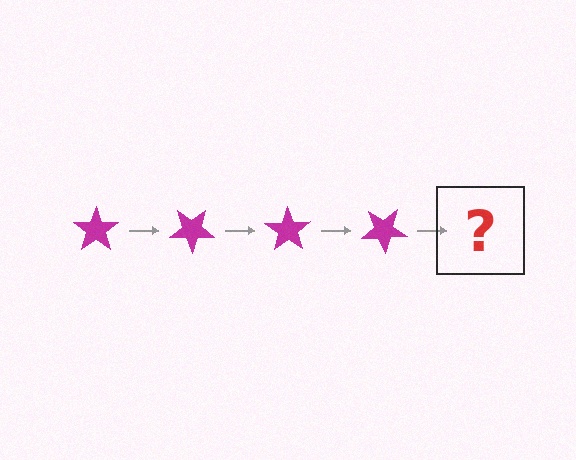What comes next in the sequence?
The next element should be a magenta star rotated 140 degrees.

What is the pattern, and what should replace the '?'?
The pattern is that the star rotates 35 degrees each step. The '?' should be a magenta star rotated 140 degrees.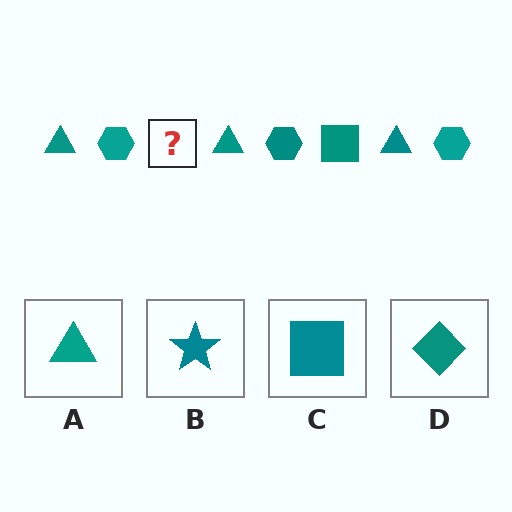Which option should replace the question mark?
Option C.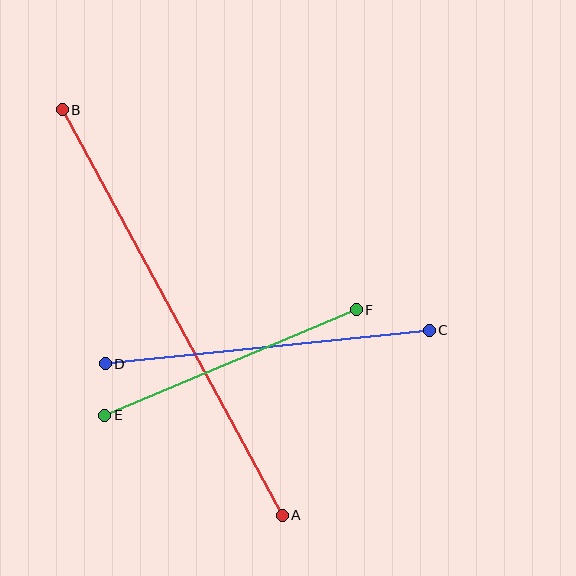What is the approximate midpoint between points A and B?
The midpoint is at approximately (172, 312) pixels.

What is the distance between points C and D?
The distance is approximately 326 pixels.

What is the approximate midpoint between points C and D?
The midpoint is at approximately (267, 347) pixels.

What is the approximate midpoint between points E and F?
The midpoint is at approximately (230, 363) pixels.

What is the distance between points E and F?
The distance is approximately 273 pixels.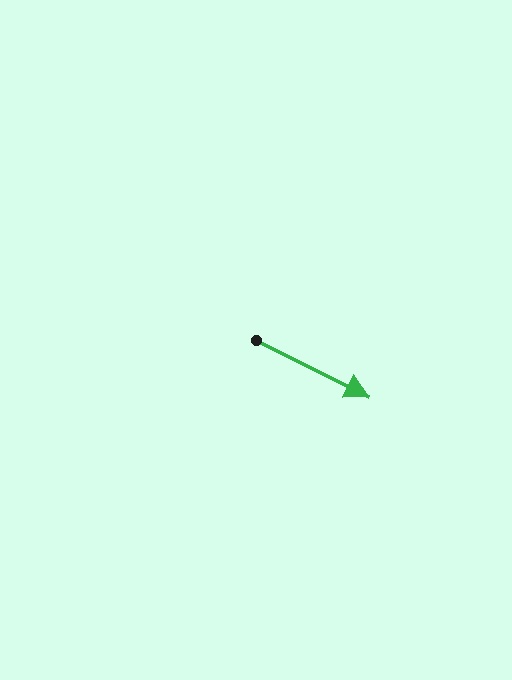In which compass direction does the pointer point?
Southeast.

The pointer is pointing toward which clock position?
Roughly 4 o'clock.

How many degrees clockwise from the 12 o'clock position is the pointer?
Approximately 117 degrees.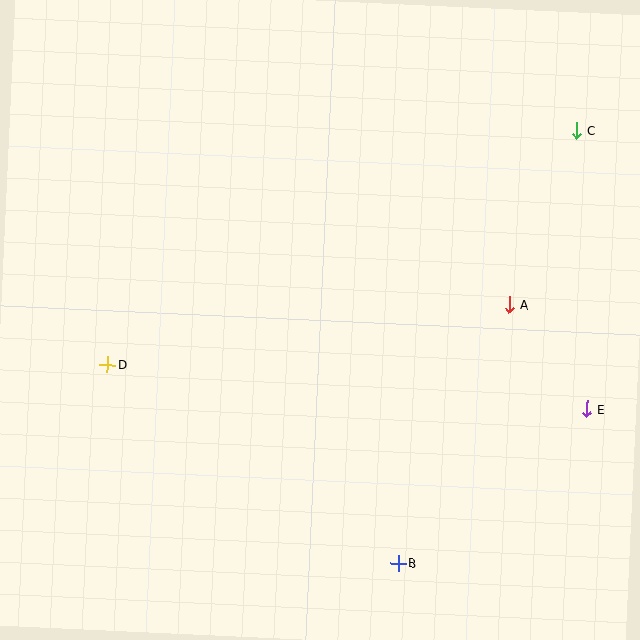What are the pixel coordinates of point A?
Point A is at (510, 305).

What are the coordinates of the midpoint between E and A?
The midpoint between E and A is at (548, 357).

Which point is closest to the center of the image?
Point A at (510, 305) is closest to the center.